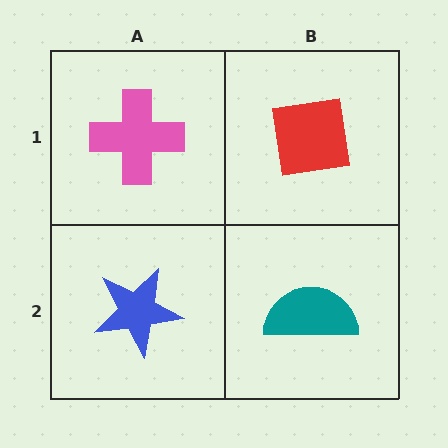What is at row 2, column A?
A blue star.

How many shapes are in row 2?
2 shapes.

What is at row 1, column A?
A pink cross.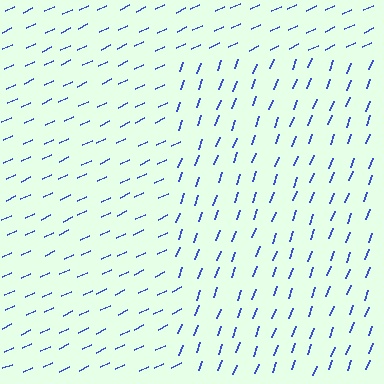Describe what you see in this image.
The image is filled with small blue line segments. A rectangle region in the image has lines oriented differently from the surrounding lines, creating a visible texture boundary.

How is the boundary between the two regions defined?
The boundary is defined purely by a change in line orientation (approximately 45 degrees difference). All lines are the same color and thickness.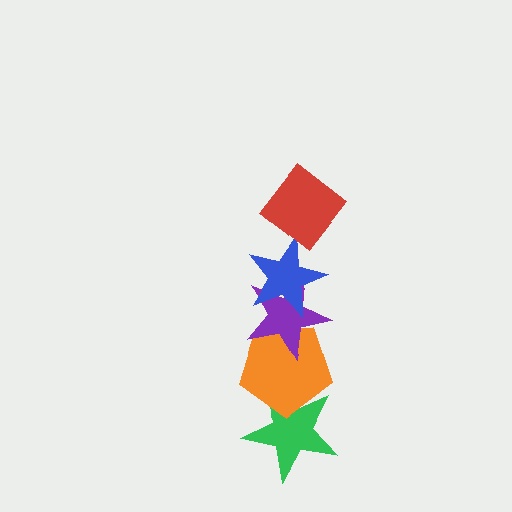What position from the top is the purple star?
The purple star is 3rd from the top.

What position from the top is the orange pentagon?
The orange pentagon is 4th from the top.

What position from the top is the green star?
The green star is 5th from the top.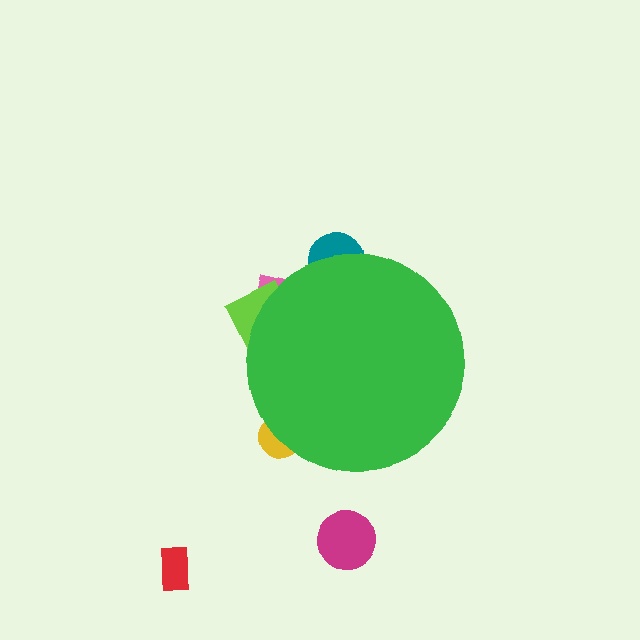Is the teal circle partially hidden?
Yes, the teal circle is partially hidden behind the green circle.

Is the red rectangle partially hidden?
No, the red rectangle is fully visible.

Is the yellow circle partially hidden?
Yes, the yellow circle is partially hidden behind the green circle.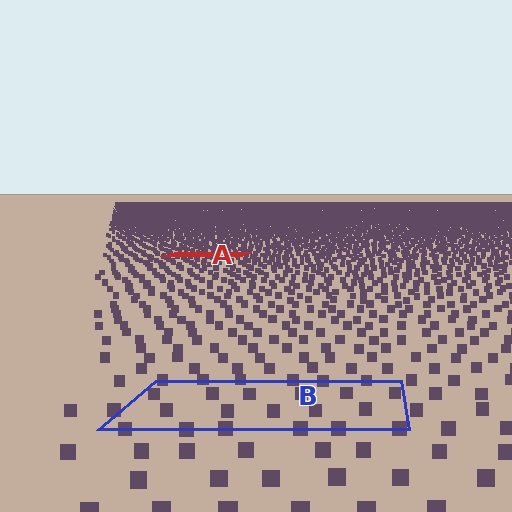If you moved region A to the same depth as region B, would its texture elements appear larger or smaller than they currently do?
They would appear larger. At a closer depth, the same texture elements are projected at a bigger on-screen size.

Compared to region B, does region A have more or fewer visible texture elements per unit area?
Region A has more texture elements per unit area — they are packed more densely because it is farther away.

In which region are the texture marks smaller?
The texture marks are smaller in region A, because it is farther away.